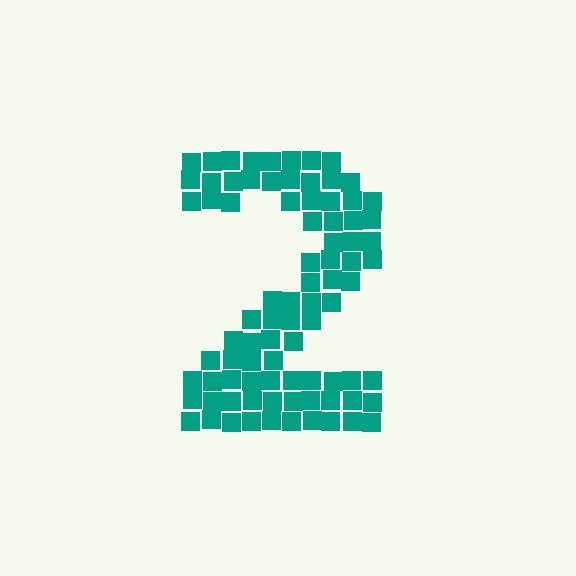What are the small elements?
The small elements are squares.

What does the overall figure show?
The overall figure shows the digit 2.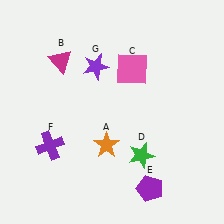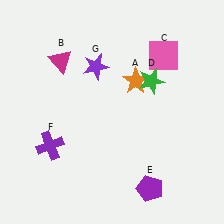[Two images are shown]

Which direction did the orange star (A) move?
The orange star (A) moved up.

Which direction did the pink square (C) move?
The pink square (C) moved right.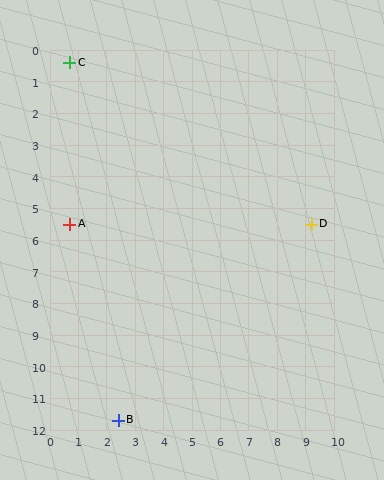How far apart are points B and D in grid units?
Points B and D are about 9.2 grid units apart.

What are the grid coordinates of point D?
Point D is at approximately (9.2, 5.5).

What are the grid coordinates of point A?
Point A is at approximately (0.7, 5.5).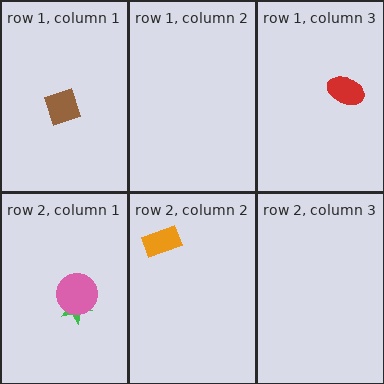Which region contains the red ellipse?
The row 1, column 3 region.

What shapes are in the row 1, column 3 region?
The red ellipse.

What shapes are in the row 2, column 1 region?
The green star, the pink circle.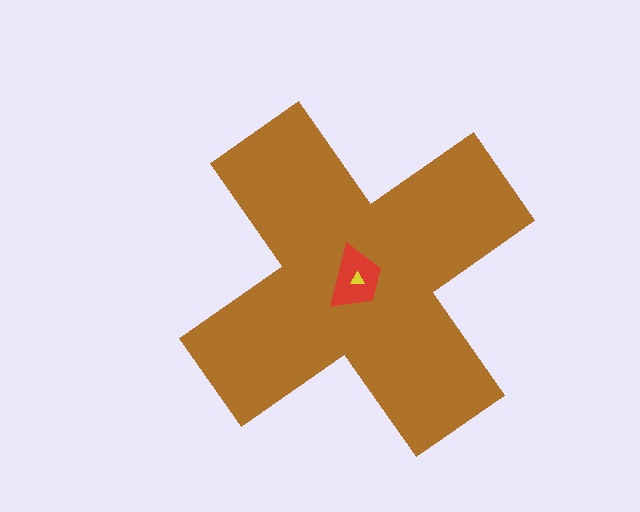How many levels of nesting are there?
3.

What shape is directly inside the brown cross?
The red trapezoid.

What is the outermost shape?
The brown cross.